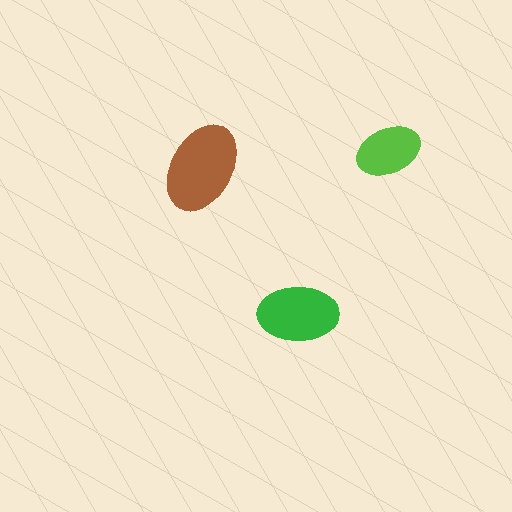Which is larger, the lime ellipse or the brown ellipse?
The brown one.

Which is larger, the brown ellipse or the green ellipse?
The brown one.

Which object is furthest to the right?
The lime ellipse is rightmost.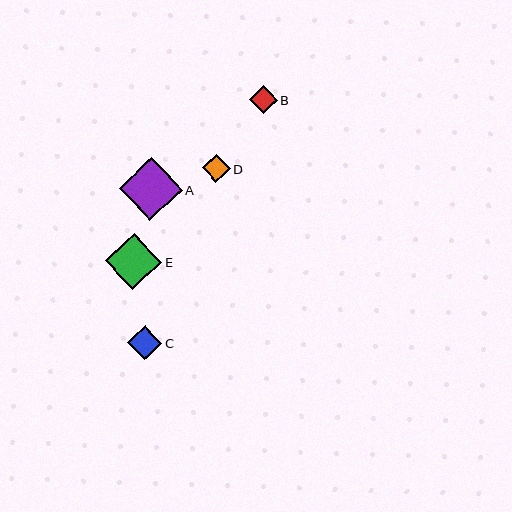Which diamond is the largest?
Diamond A is the largest with a size of approximately 63 pixels.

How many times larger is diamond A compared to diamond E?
Diamond A is approximately 1.1 times the size of diamond E.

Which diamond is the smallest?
Diamond B is the smallest with a size of approximately 28 pixels.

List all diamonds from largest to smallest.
From largest to smallest: A, E, C, D, B.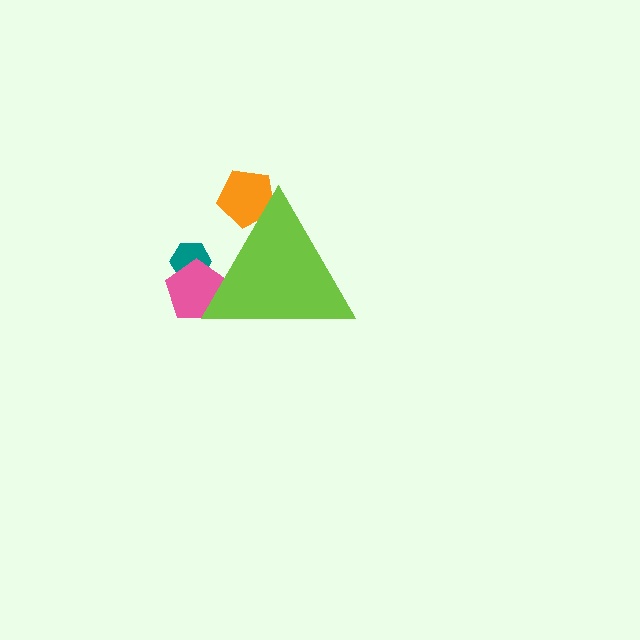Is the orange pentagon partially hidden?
Yes, the orange pentagon is partially hidden behind the lime triangle.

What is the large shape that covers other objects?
A lime triangle.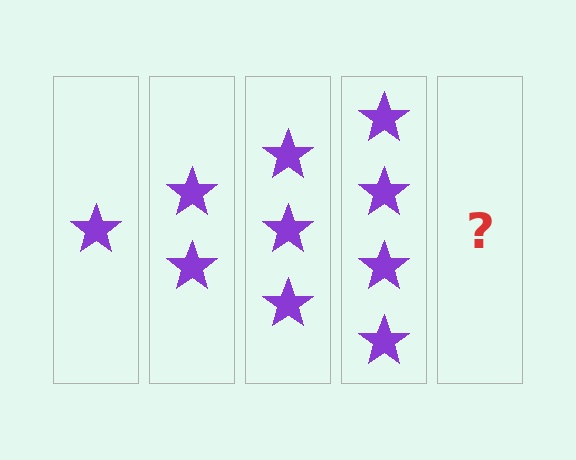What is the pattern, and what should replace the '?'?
The pattern is that each step adds one more star. The '?' should be 5 stars.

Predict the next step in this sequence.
The next step is 5 stars.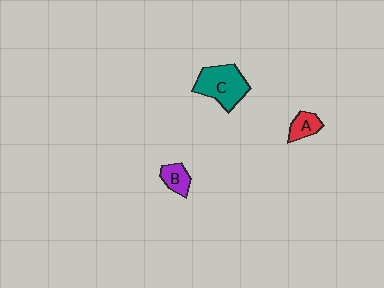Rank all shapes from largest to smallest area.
From largest to smallest: C (teal), B (purple), A (red).